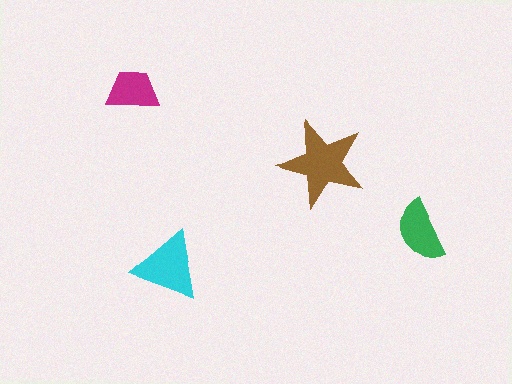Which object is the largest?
The brown star.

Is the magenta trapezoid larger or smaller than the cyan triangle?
Smaller.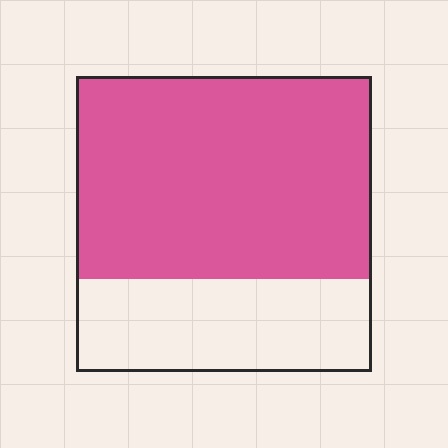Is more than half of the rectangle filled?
Yes.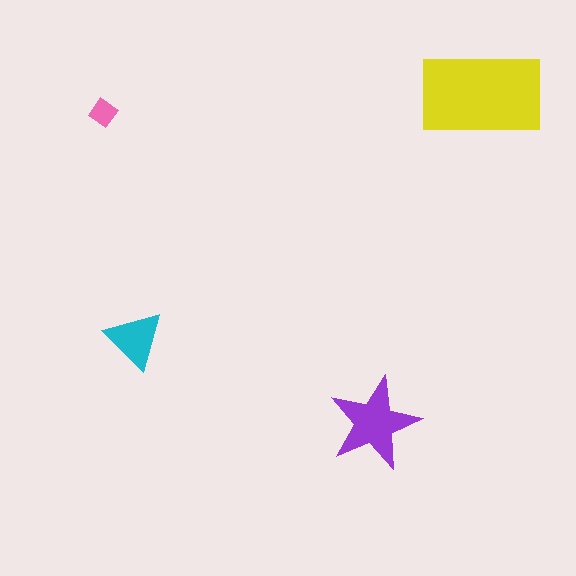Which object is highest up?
The yellow rectangle is topmost.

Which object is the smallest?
The pink diamond.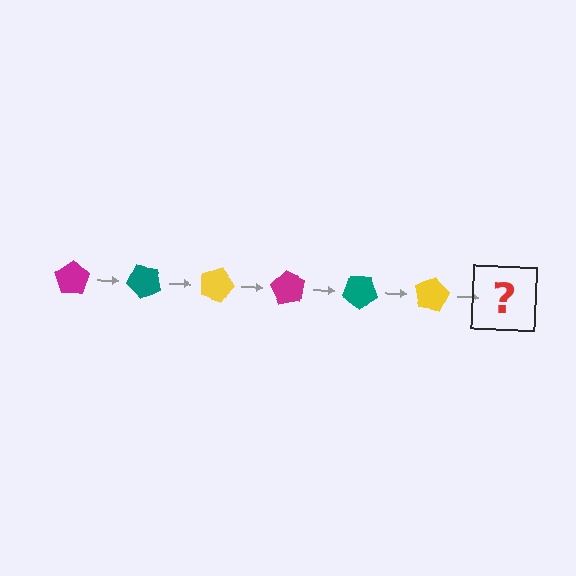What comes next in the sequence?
The next element should be a magenta pentagon, rotated 270 degrees from the start.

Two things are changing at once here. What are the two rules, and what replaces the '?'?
The two rules are that it rotates 45 degrees each step and the color cycles through magenta, teal, and yellow. The '?' should be a magenta pentagon, rotated 270 degrees from the start.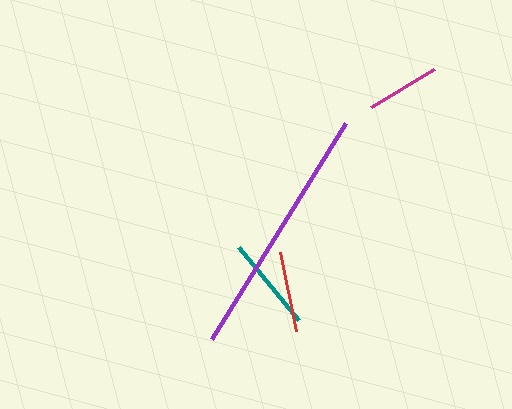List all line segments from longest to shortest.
From longest to shortest: purple, teal, red, magenta.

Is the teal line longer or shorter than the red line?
The teal line is longer than the red line.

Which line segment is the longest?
The purple line is the longest at approximately 254 pixels.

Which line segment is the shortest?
The magenta line is the shortest at approximately 74 pixels.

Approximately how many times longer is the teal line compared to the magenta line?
The teal line is approximately 1.3 times the length of the magenta line.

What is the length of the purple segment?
The purple segment is approximately 254 pixels long.